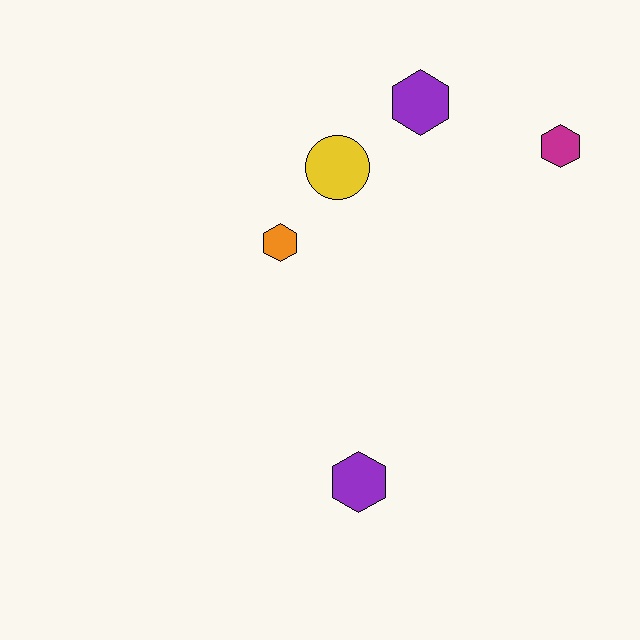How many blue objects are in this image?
There are no blue objects.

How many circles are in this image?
There is 1 circle.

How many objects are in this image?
There are 5 objects.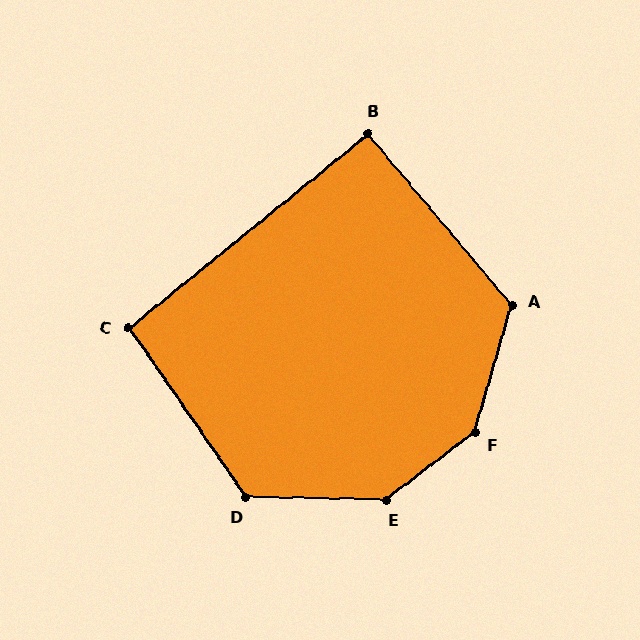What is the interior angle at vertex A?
Approximately 124 degrees (obtuse).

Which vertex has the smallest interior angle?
B, at approximately 91 degrees.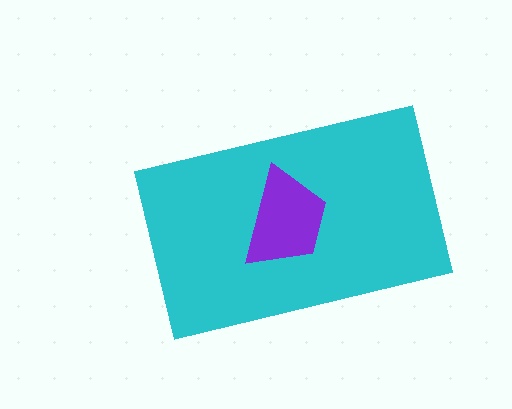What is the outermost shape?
The cyan rectangle.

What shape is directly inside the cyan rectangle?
The purple trapezoid.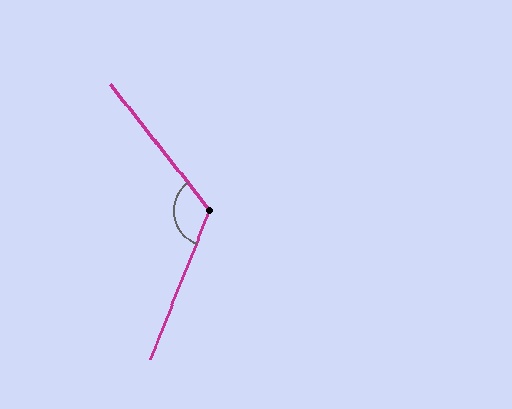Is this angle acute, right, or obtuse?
It is obtuse.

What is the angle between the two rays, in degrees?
Approximately 120 degrees.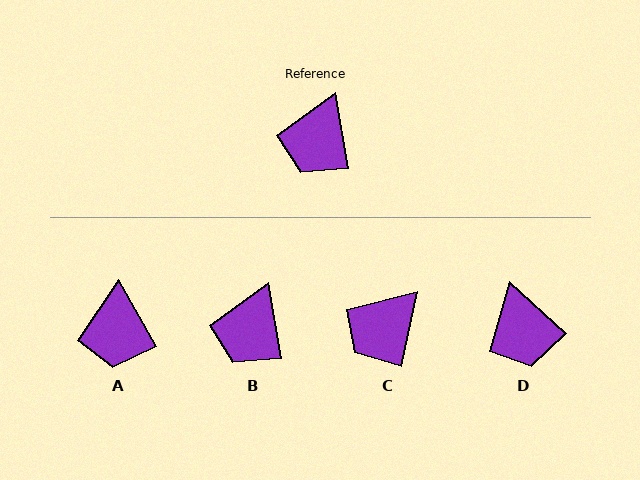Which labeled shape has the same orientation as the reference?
B.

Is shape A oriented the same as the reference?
No, it is off by about 20 degrees.